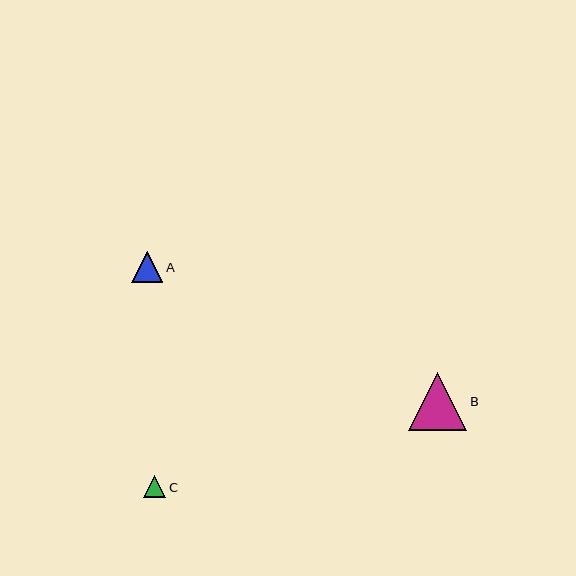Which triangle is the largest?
Triangle B is the largest with a size of approximately 58 pixels.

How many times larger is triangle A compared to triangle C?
Triangle A is approximately 1.4 times the size of triangle C.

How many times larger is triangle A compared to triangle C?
Triangle A is approximately 1.4 times the size of triangle C.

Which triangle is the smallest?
Triangle C is the smallest with a size of approximately 22 pixels.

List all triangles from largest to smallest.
From largest to smallest: B, A, C.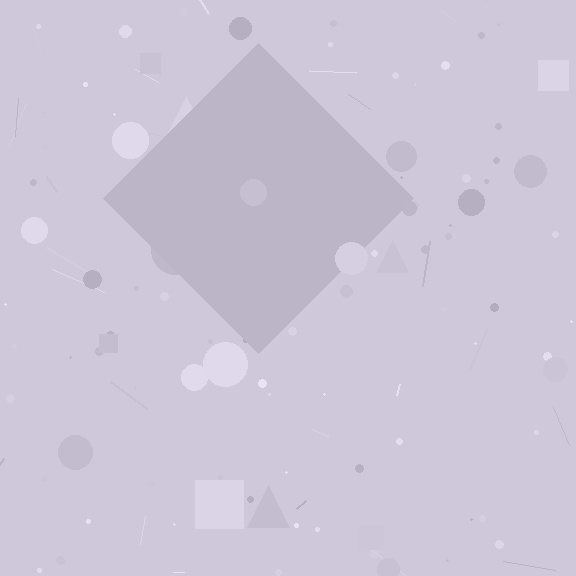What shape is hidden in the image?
A diamond is hidden in the image.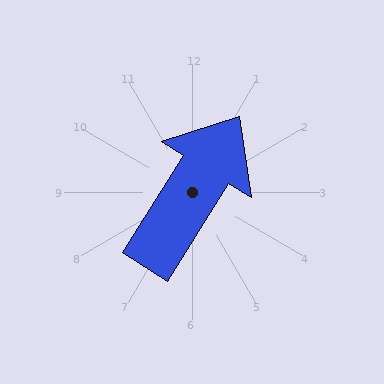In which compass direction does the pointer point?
Northeast.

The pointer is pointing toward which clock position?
Roughly 1 o'clock.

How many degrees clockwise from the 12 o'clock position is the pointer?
Approximately 32 degrees.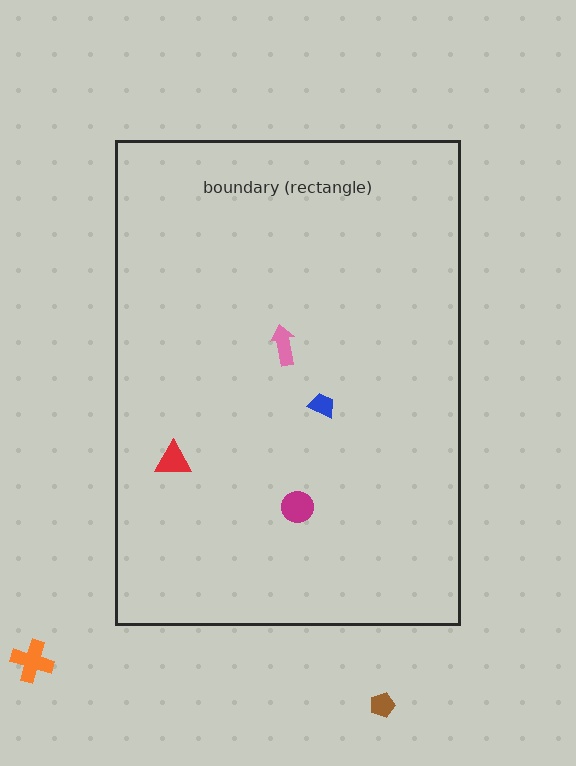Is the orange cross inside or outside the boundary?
Outside.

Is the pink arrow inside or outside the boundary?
Inside.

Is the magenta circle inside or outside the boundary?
Inside.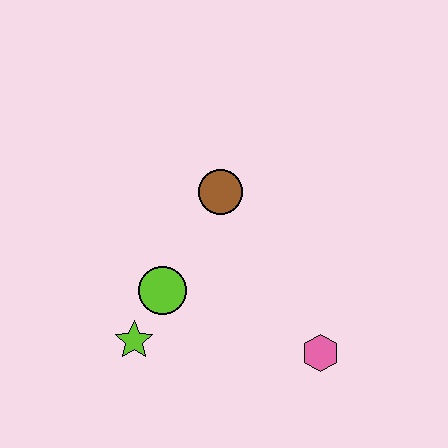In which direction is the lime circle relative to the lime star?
The lime circle is above the lime star.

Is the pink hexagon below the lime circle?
Yes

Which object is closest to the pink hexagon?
The lime circle is closest to the pink hexagon.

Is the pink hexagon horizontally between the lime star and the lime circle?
No